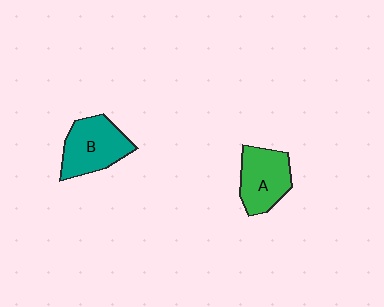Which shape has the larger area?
Shape B (teal).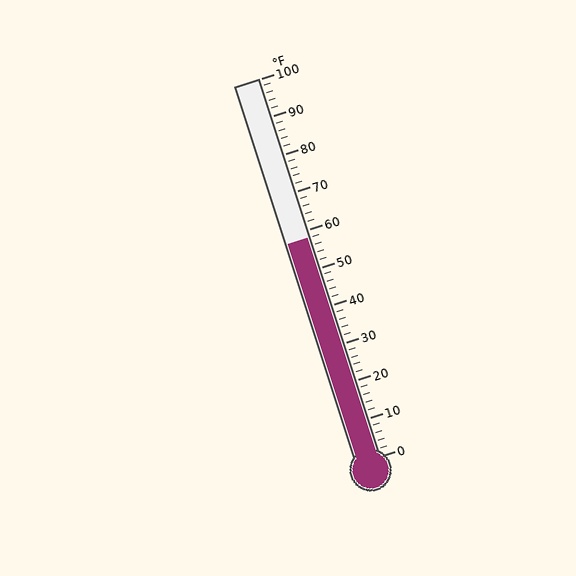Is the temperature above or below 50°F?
The temperature is above 50°F.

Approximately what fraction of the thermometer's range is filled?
The thermometer is filled to approximately 60% of its range.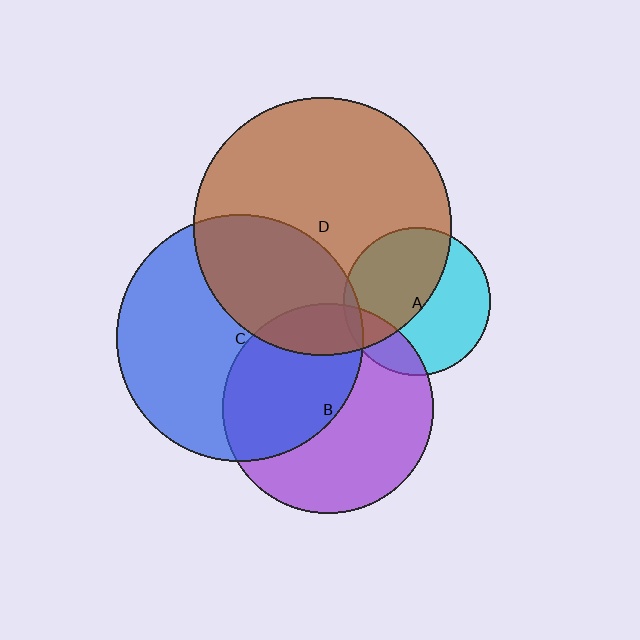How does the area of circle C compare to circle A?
Approximately 2.8 times.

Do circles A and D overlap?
Yes.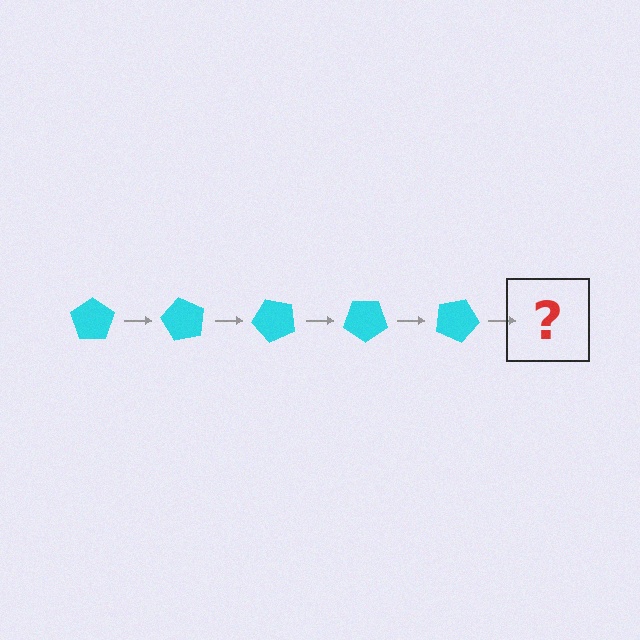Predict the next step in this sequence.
The next step is a cyan pentagon rotated 300 degrees.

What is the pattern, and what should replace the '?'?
The pattern is that the pentagon rotates 60 degrees each step. The '?' should be a cyan pentagon rotated 300 degrees.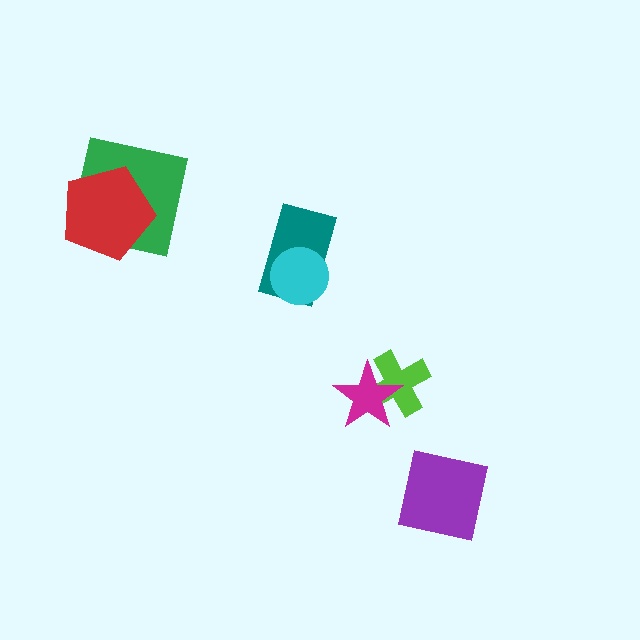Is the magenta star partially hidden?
No, no other shape covers it.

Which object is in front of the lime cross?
The magenta star is in front of the lime cross.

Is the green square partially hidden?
Yes, it is partially covered by another shape.